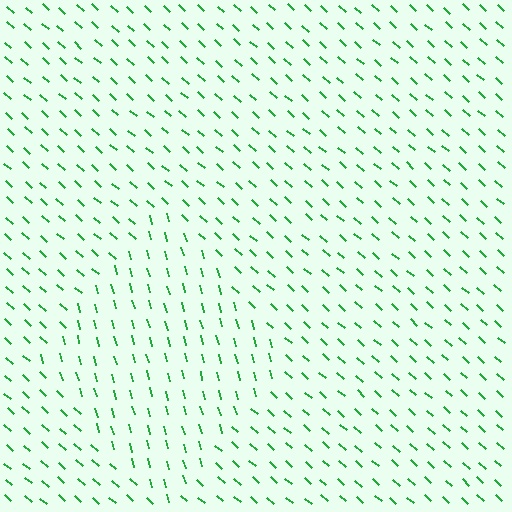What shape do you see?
I see a diamond.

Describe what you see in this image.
The image is filled with small green line segments. A diamond region in the image has lines oriented differently from the surrounding lines, creating a visible texture boundary.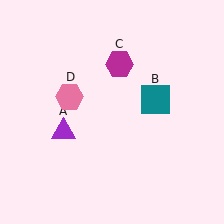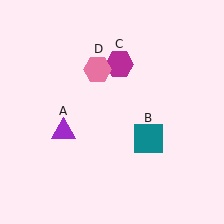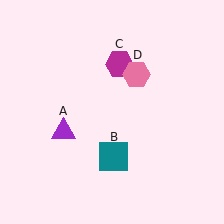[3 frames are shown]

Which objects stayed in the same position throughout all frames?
Purple triangle (object A) and magenta hexagon (object C) remained stationary.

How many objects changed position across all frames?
2 objects changed position: teal square (object B), pink hexagon (object D).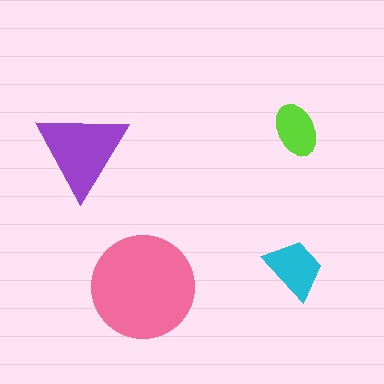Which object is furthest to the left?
The purple triangle is leftmost.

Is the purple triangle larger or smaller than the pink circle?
Smaller.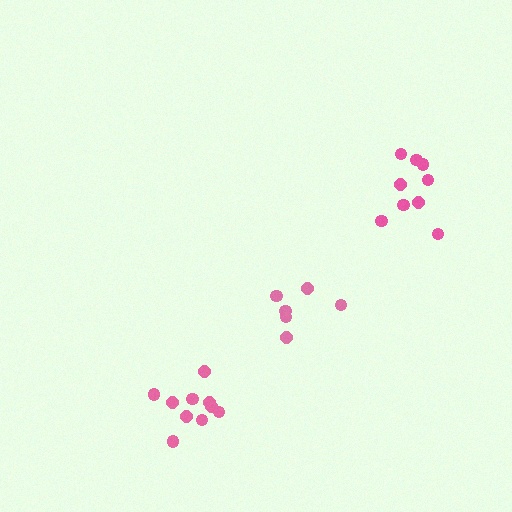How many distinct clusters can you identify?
There are 3 distinct clusters.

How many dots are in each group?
Group 1: 10 dots, Group 2: 9 dots, Group 3: 6 dots (25 total).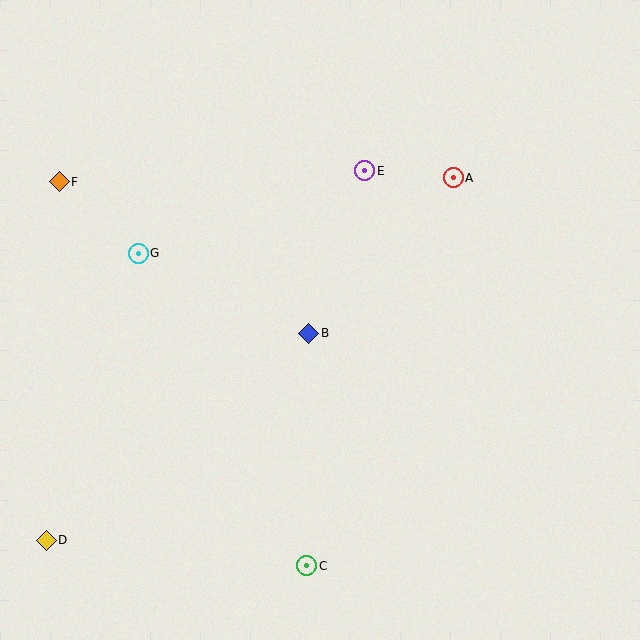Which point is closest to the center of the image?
Point B at (309, 333) is closest to the center.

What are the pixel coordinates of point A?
Point A is at (453, 178).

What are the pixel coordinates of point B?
Point B is at (309, 333).